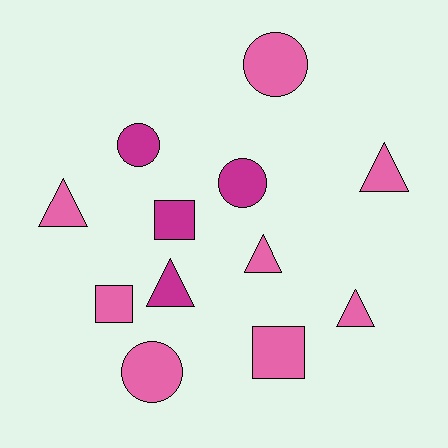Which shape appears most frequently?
Triangle, with 5 objects.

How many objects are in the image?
There are 12 objects.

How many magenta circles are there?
There are 2 magenta circles.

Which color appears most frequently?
Pink, with 8 objects.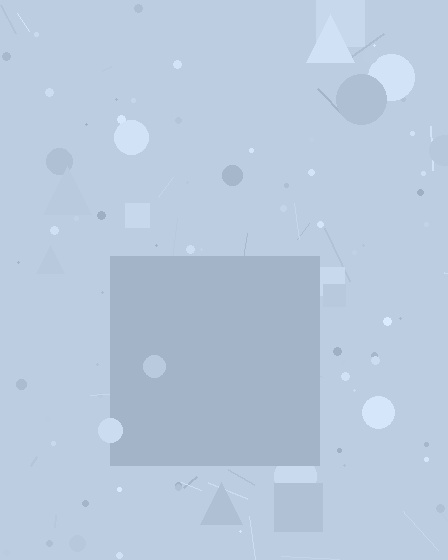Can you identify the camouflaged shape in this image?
The camouflaged shape is a square.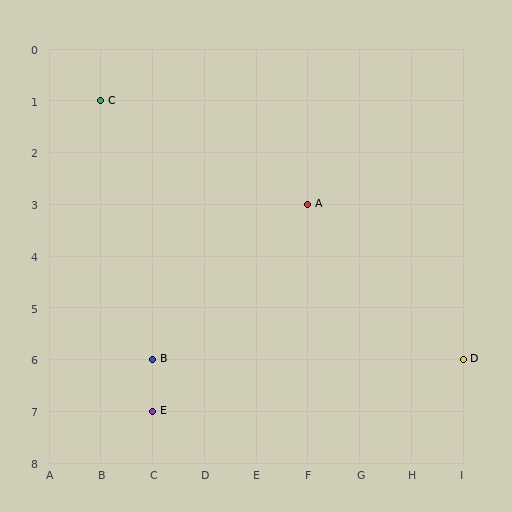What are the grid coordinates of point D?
Point D is at grid coordinates (I, 6).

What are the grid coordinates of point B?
Point B is at grid coordinates (C, 6).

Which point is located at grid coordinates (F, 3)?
Point A is at (F, 3).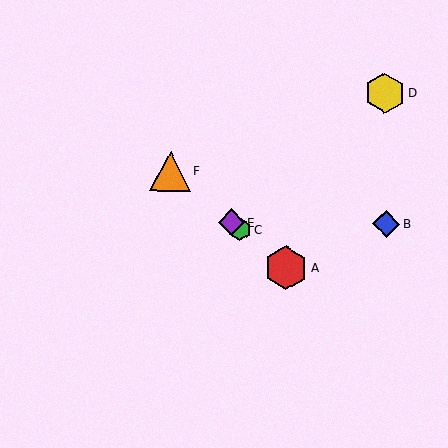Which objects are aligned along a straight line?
Objects A, C, E, F are aligned along a straight line.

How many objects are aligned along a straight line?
4 objects (A, C, E, F) are aligned along a straight line.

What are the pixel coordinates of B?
Object B is at (386, 224).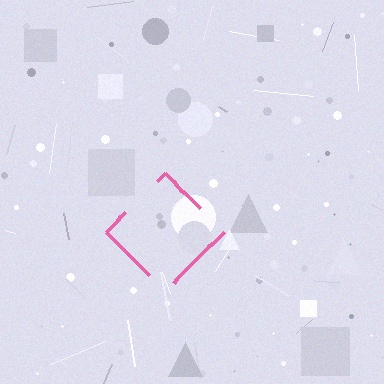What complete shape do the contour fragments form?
The contour fragments form a diamond.